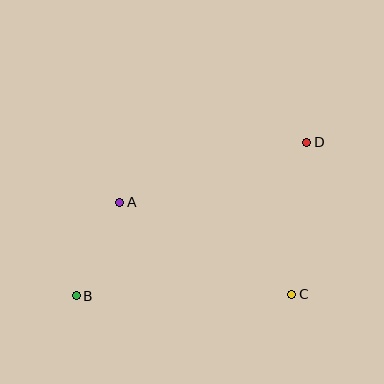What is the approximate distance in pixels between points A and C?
The distance between A and C is approximately 195 pixels.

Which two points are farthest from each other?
Points B and D are farthest from each other.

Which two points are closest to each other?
Points A and B are closest to each other.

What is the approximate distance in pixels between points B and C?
The distance between B and C is approximately 216 pixels.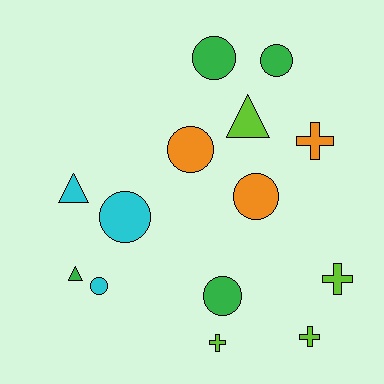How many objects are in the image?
There are 14 objects.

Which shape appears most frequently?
Circle, with 7 objects.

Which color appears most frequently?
Lime, with 4 objects.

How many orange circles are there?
There are 2 orange circles.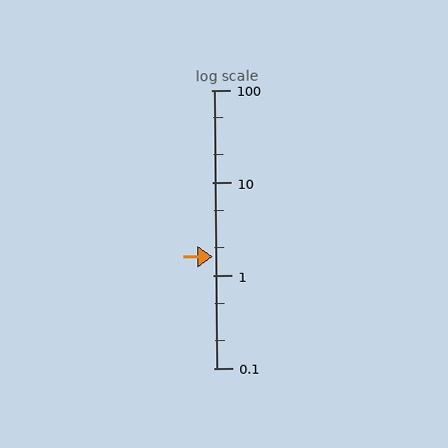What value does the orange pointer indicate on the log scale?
The pointer indicates approximately 1.6.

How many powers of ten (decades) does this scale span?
The scale spans 3 decades, from 0.1 to 100.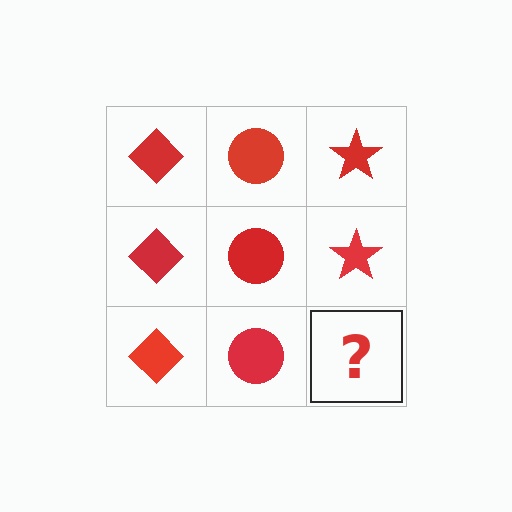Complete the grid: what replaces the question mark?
The question mark should be replaced with a red star.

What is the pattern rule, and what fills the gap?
The rule is that each column has a consistent shape. The gap should be filled with a red star.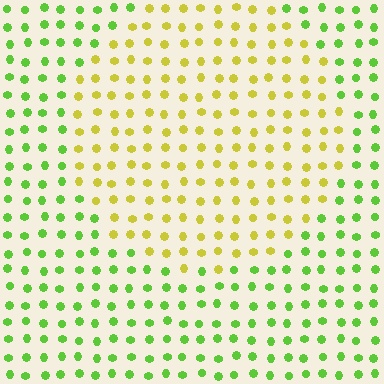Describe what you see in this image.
The image is filled with small lime elements in a uniform arrangement. A circle-shaped region is visible where the elements are tinted to a slightly different hue, forming a subtle color boundary.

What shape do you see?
I see a circle.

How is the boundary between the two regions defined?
The boundary is defined purely by a slight shift in hue (about 45 degrees). Spacing, size, and orientation are identical on both sides.